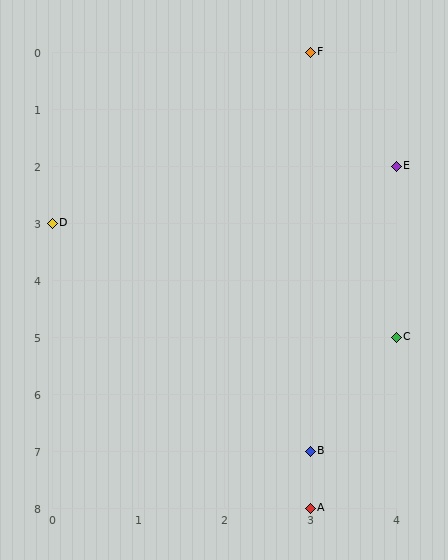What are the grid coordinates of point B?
Point B is at grid coordinates (3, 7).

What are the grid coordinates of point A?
Point A is at grid coordinates (3, 8).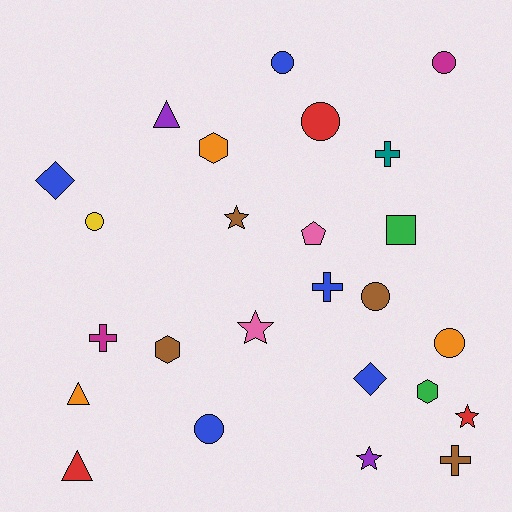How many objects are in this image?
There are 25 objects.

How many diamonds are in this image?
There are 2 diamonds.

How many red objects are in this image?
There are 3 red objects.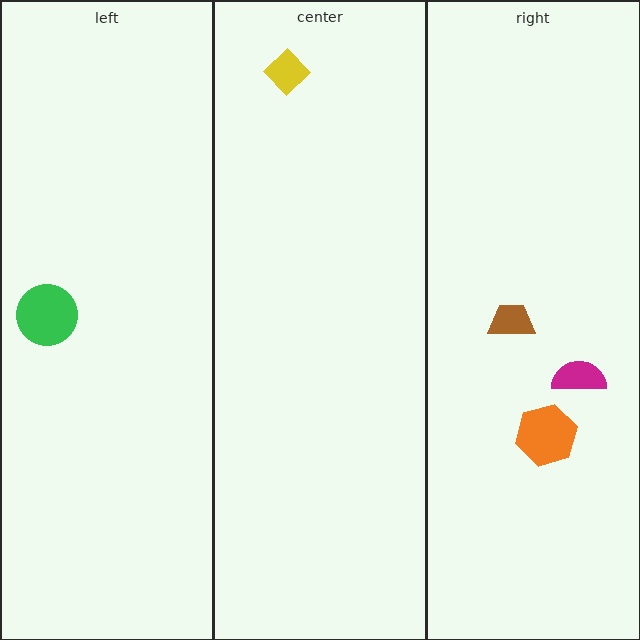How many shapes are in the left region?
1.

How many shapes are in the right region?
3.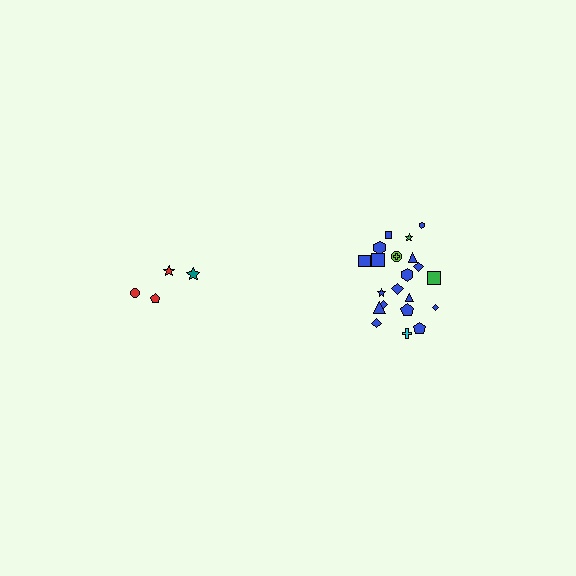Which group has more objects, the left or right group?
The right group.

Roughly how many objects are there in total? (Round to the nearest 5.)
Roughly 30 objects in total.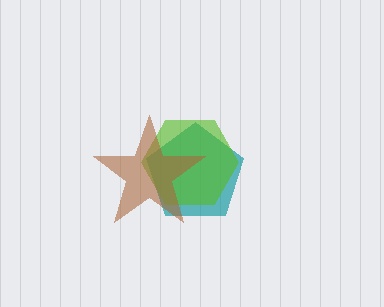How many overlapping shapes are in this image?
There are 3 overlapping shapes in the image.